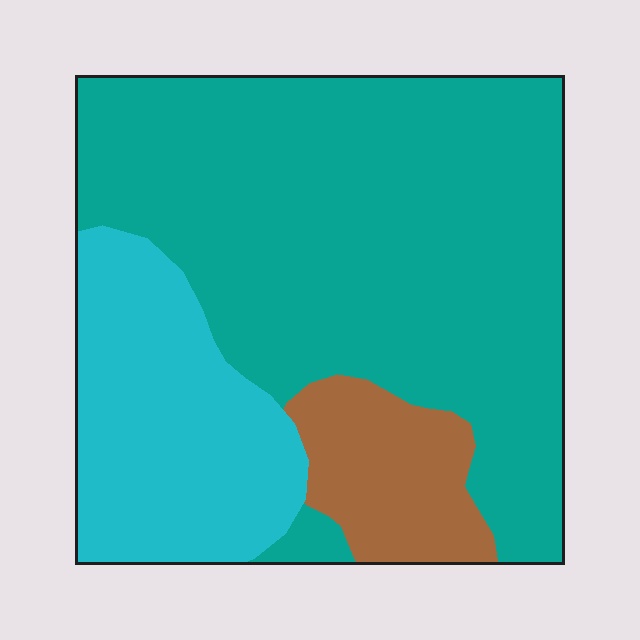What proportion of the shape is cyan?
Cyan takes up about one quarter (1/4) of the shape.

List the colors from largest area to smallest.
From largest to smallest: teal, cyan, brown.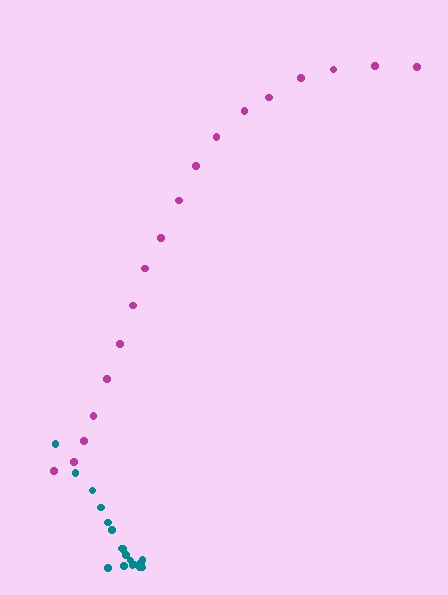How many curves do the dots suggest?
There are 2 distinct paths.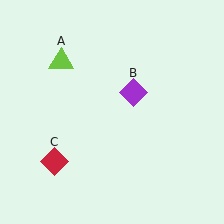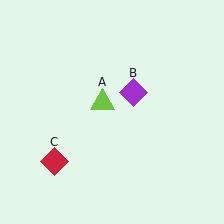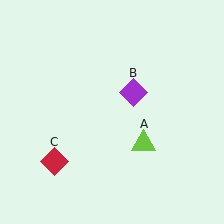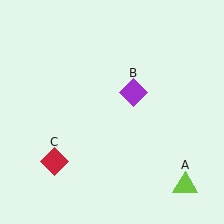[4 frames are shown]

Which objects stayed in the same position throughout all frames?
Purple diamond (object B) and red diamond (object C) remained stationary.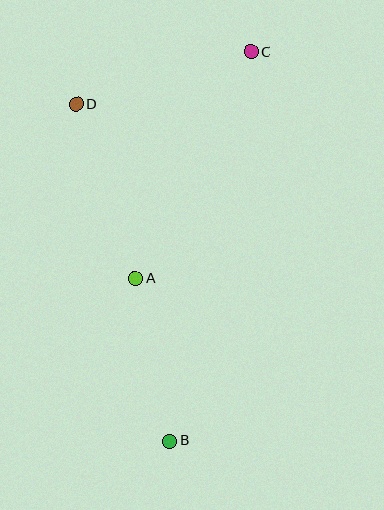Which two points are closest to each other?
Points A and B are closest to each other.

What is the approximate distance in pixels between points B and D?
The distance between B and D is approximately 349 pixels.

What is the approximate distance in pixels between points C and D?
The distance between C and D is approximately 182 pixels.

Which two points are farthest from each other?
Points B and C are farthest from each other.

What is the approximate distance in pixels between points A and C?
The distance between A and C is approximately 254 pixels.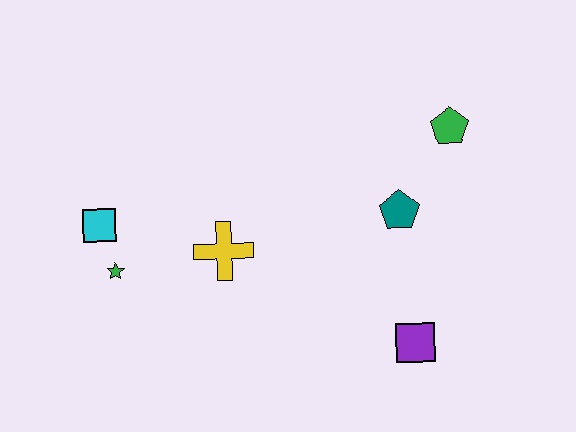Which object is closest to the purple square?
The teal pentagon is closest to the purple square.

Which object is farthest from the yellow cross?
The green pentagon is farthest from the yellow cross.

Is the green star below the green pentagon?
Yes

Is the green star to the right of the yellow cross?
No